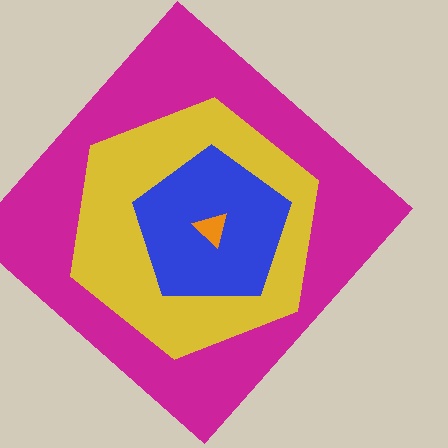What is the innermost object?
The orange triangle.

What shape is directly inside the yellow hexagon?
The blue pentagon.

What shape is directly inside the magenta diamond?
The yellow hexagon.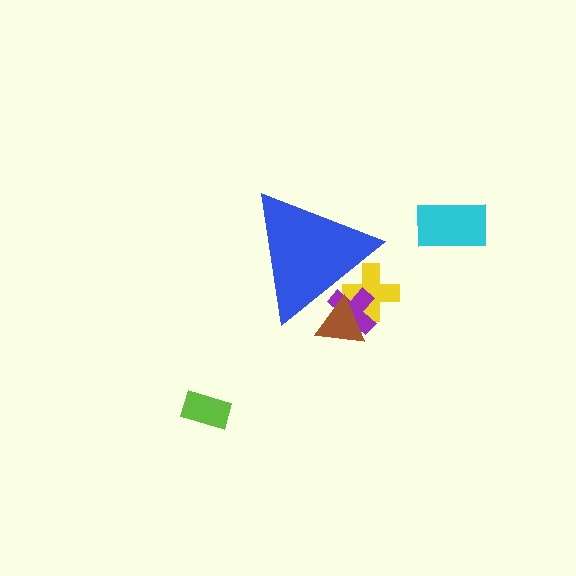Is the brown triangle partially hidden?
Yes, the brown triangle is partially hidden behind the blue triangle.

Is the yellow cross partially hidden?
Yes, the yellow cross is partially hidden behind the blue triangle.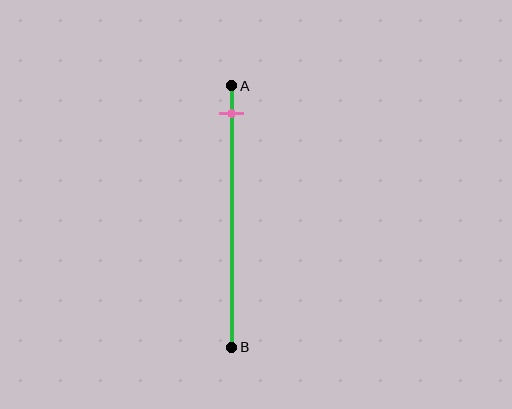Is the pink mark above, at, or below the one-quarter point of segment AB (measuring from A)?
The pink mark is above the one-quarter point of segment AB.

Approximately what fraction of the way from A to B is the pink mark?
The pink mark is approximately 10% of the way from A to B.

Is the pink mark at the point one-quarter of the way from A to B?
No, the mark is at about 10% from A, not at the 25% one-quarter point.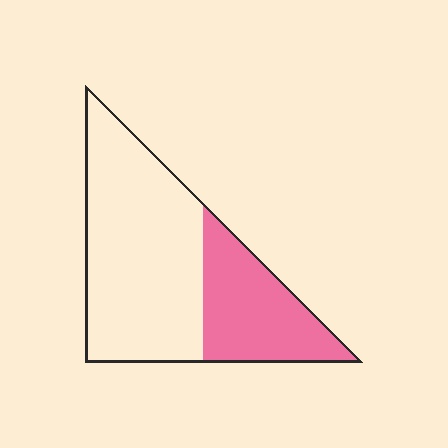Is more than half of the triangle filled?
No.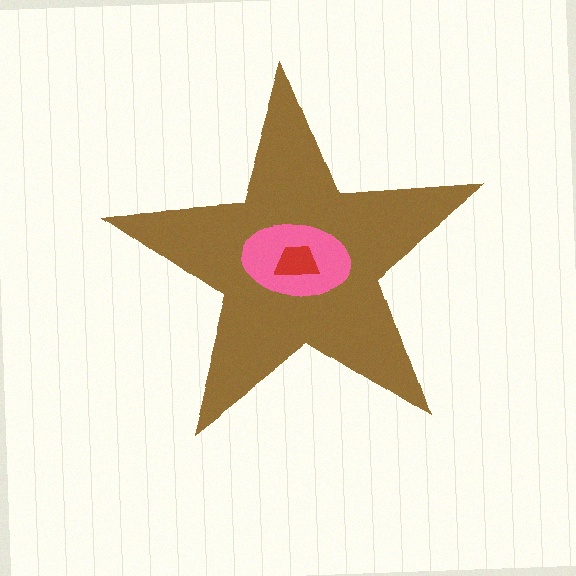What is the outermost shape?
The brown star.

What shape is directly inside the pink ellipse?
The red trapezoid.